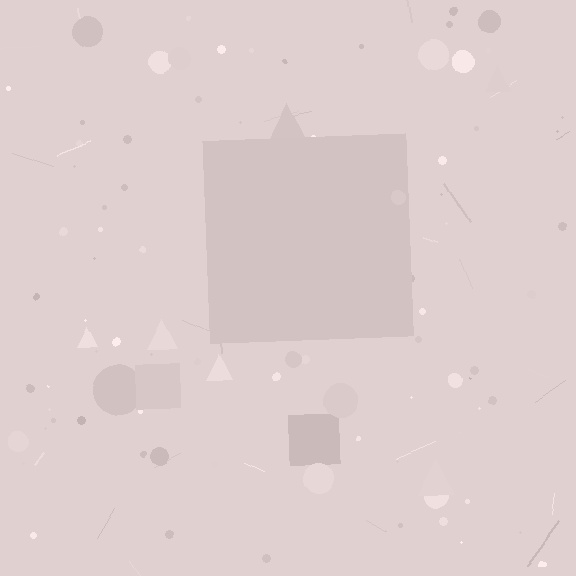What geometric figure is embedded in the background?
A square is embedded in the background.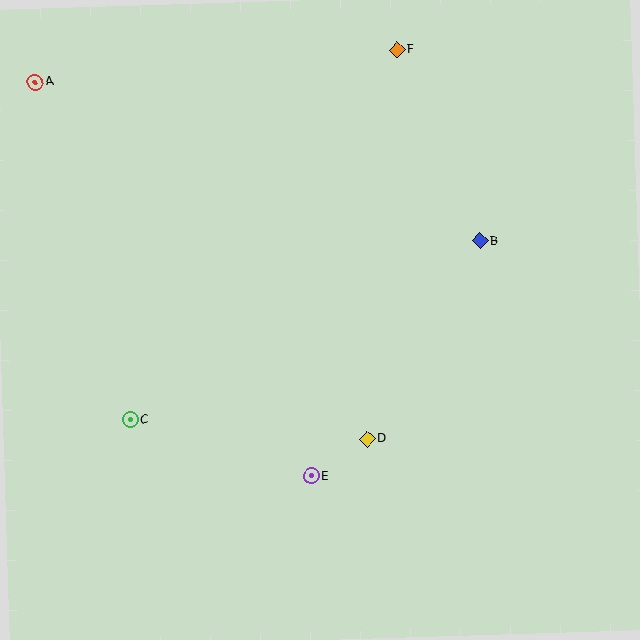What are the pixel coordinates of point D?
Point D is at (367, 439).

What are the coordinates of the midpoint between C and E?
The midpoint between C and E is at (221, 448).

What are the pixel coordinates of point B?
Point B is at (480, 241).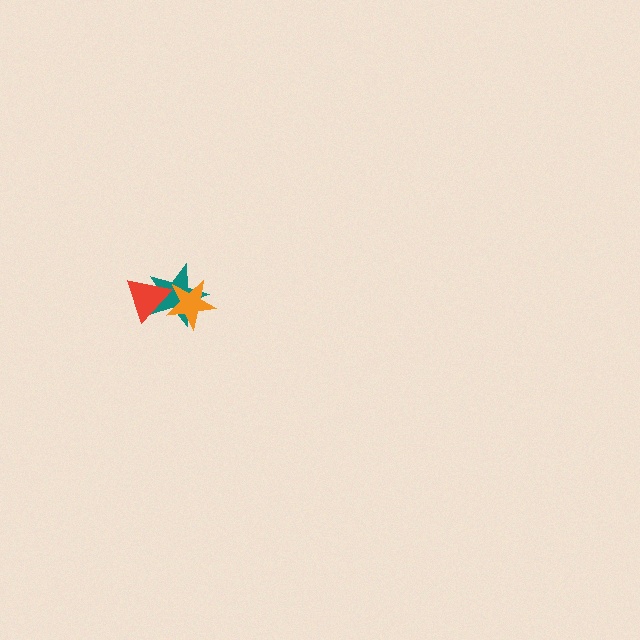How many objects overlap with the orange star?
2 objects overlap with the orange star.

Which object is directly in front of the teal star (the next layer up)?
The orange star is directly in front of the teal star.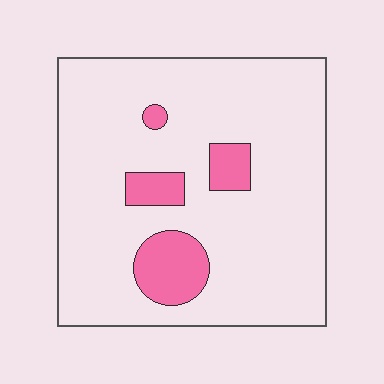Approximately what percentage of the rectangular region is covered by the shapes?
Approximately 15%.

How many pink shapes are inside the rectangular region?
4.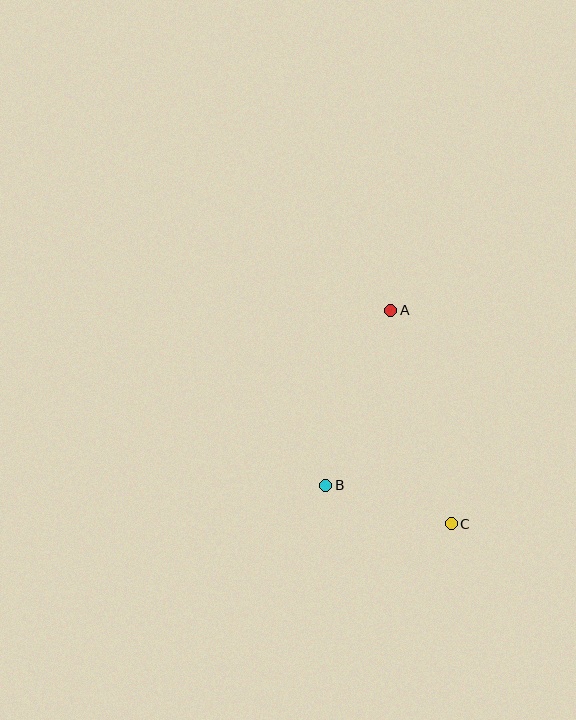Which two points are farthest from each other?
Points A and C are farthest from each other.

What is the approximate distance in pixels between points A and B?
The distance between A and B is approximately 187 pixels.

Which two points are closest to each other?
Points B and C are closest to each other.